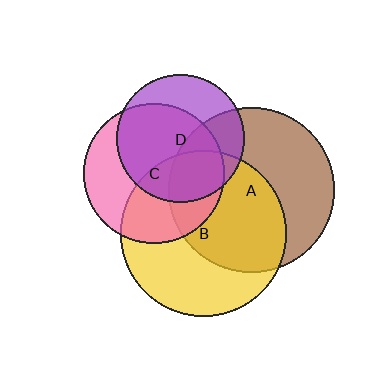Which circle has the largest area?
Circle B (yellow).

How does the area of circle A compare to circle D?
Approximately 1.7 times.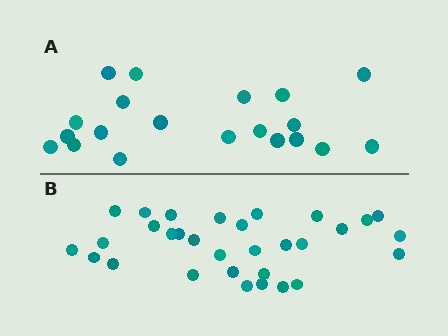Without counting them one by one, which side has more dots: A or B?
Region B (the bottom region) has more dots.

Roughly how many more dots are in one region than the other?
Region B has roughly 12 or so more dots than region A.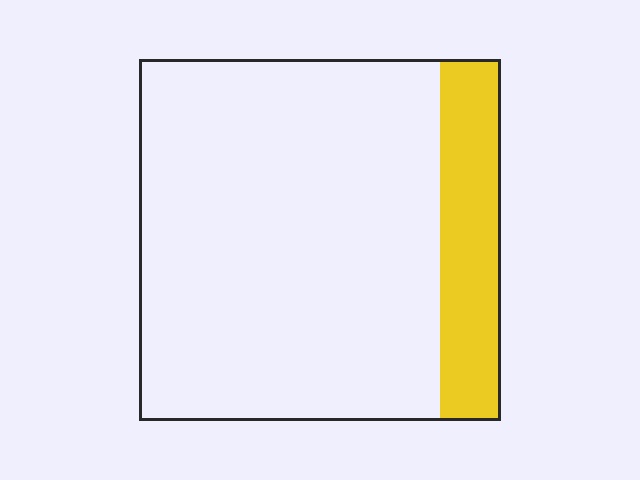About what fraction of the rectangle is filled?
About one sixth (1/6).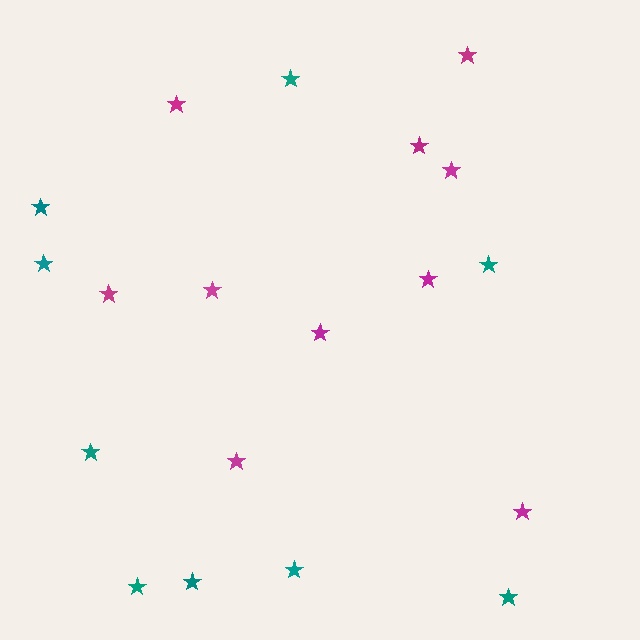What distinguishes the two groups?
There are 2 groups: one group of teal stars (9) and one group of magenta stars (10).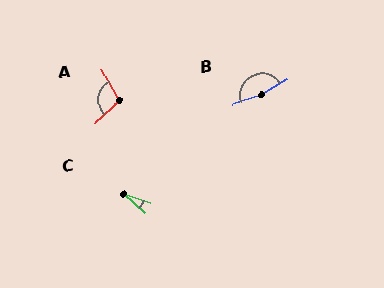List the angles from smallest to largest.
C (25°), A (105°), B (168°).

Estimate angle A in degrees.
Approximately 105 degrees.